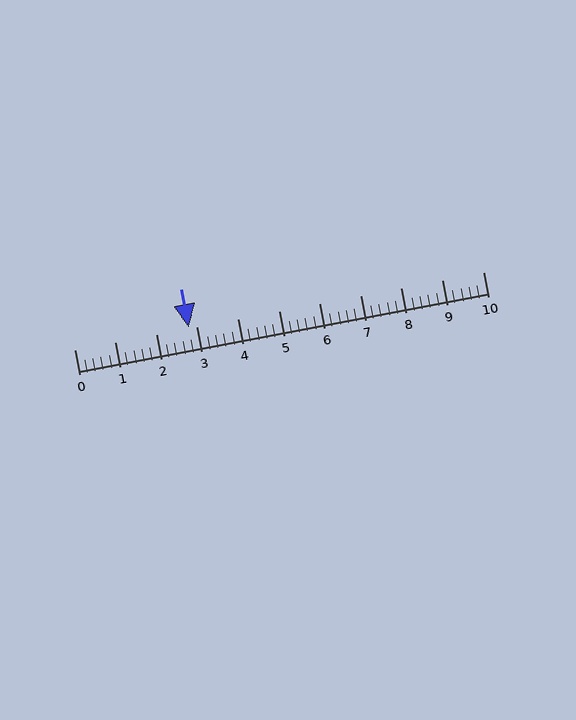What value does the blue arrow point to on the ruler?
The blue arrow points to approximately 2.8.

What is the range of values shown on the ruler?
The ruler shows values from 0 to 10.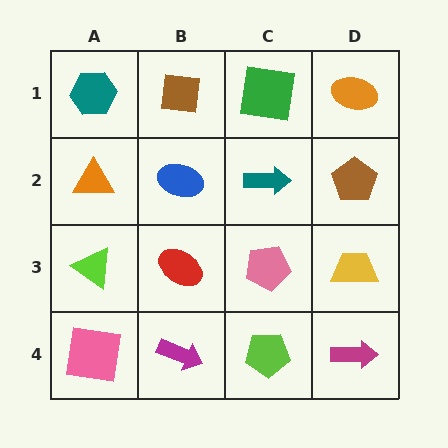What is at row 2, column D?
A brown pentagon.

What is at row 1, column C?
A green square.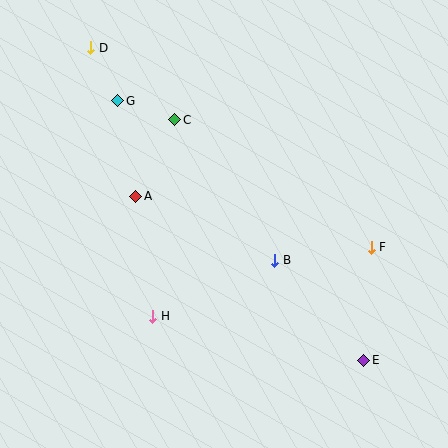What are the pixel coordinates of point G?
Point G is at (118, 101).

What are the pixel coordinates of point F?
Point F is at (371, 247).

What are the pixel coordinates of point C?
Point C is at (175, 120).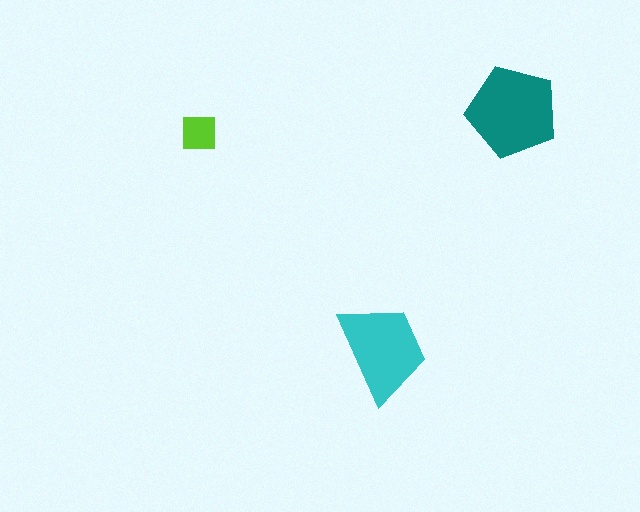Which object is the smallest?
The lime square.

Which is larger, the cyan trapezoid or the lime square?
The cyan trapezoid.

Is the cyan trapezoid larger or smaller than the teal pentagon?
Smaller.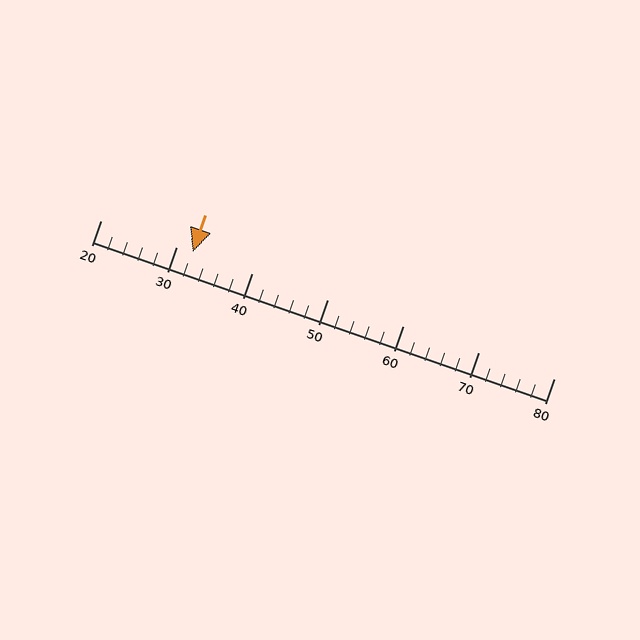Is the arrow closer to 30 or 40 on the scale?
The arrow is closer to 30.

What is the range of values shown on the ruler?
The ruler shows values from 20 to 80.